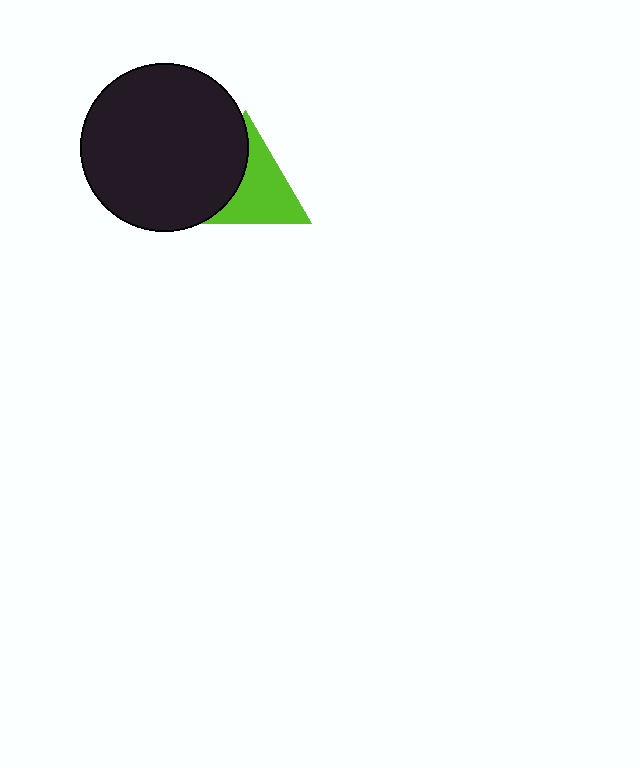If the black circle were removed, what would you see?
You would see the complete lime triangle.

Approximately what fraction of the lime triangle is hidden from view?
Roughly 40% of the lime triangle is hidden behind the black circle.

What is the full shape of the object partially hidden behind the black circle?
The partially hidden object is a lime triangle.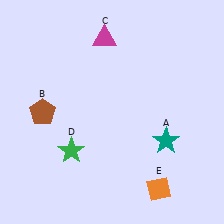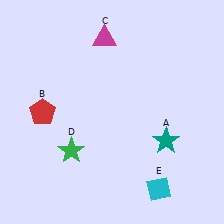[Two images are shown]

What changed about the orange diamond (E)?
In Image 1, E is orange. In Image 2, it changed to cyan.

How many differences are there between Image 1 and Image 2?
There are 2 differences between the two images.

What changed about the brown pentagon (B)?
In Image 1, B is brown. In Image 2, it changed to red.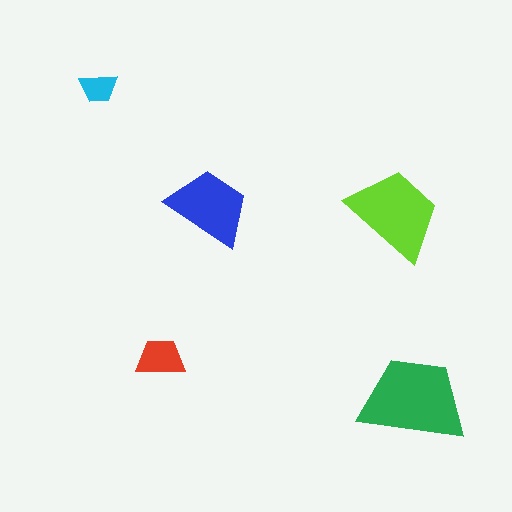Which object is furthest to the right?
The green trapezoid is rightmost.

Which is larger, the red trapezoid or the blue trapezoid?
The blue one.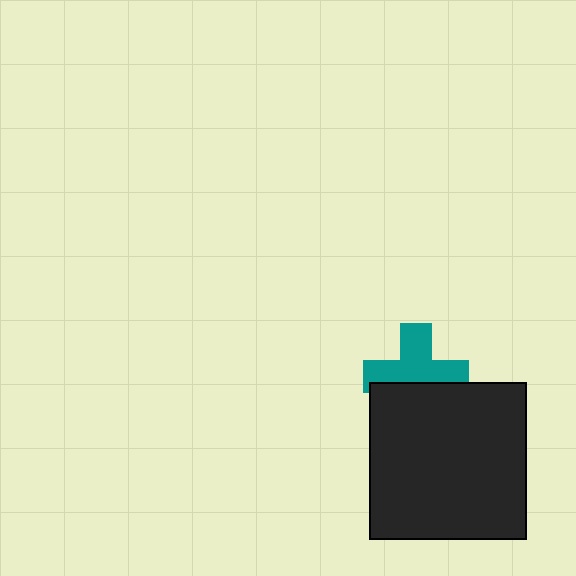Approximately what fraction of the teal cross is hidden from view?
Roughly 40% of the teal cross is hidden behind the black square.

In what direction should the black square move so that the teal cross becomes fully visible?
The black square should move down. That is the shortest direction to clear the overlap and leave the teal cross fully visible.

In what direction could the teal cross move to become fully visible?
The teal cross could move up. That would shift it out from behind the black square entirely.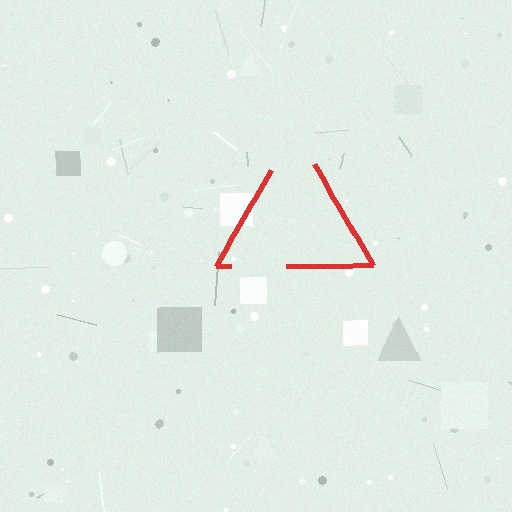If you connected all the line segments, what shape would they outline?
They would outline a triangle.